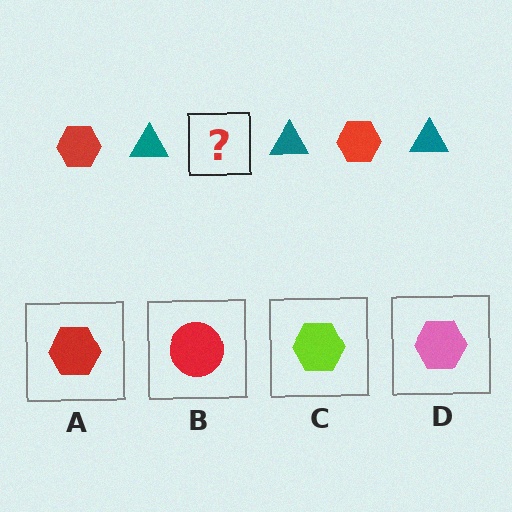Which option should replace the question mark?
Option A.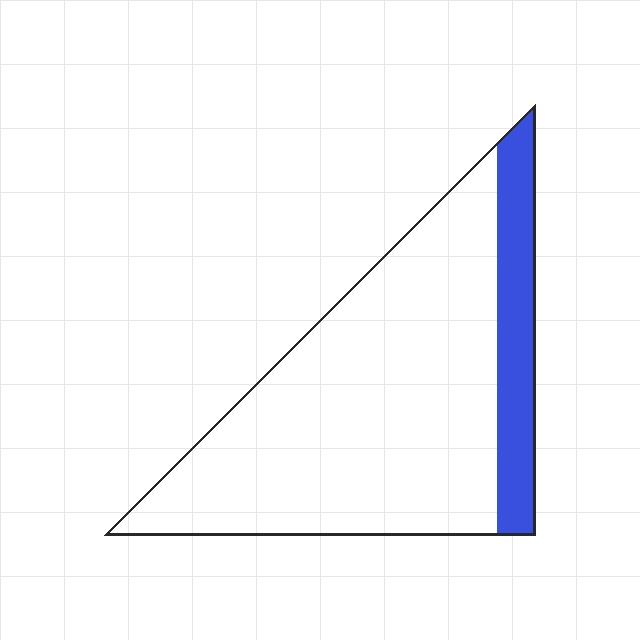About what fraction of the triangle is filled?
About one sixth (1/6).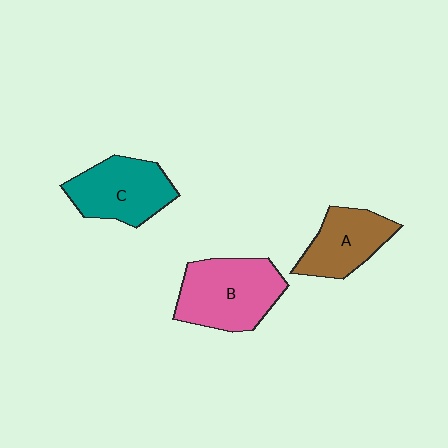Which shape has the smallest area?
Shape A (brown).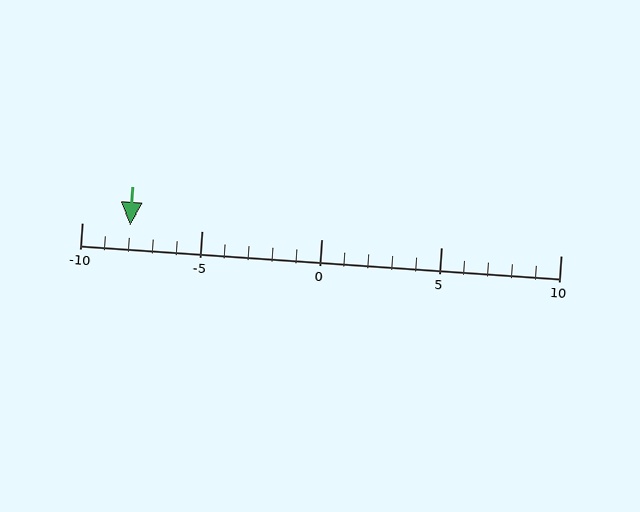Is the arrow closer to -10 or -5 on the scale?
The arrow is closer to -10.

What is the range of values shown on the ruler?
The ruler shows values from -10 to 10.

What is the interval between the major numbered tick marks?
The major tick marks are spaced 5 units apart.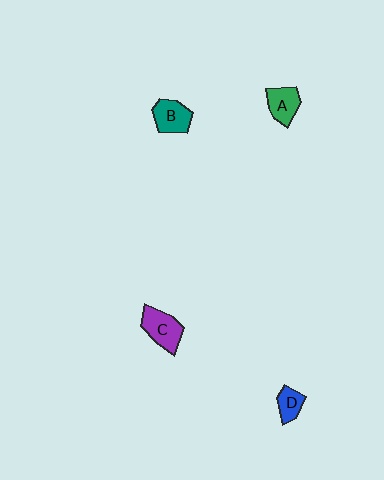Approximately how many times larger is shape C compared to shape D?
Approximately 1.7 times.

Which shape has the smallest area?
Shape D (blue).